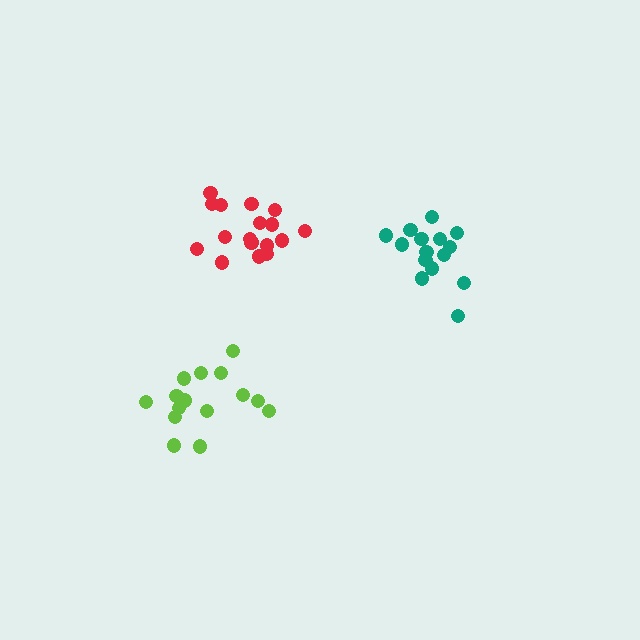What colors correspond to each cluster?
The clusters are colored: teal, lime, red.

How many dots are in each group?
Group 1: 15 dots, Group 2: 15 dots, Group 3: 18 dots (48 total).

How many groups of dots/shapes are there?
There are 3 groups.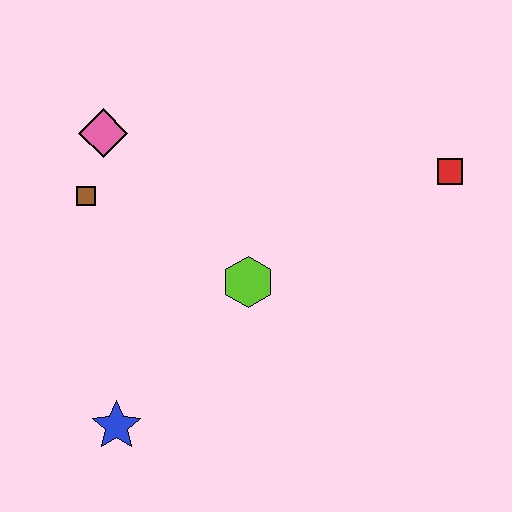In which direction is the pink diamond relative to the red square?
The pink diamond is to the left of the red square.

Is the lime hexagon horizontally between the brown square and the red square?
Yes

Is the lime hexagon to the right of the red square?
No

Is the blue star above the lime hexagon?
No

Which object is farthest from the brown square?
The red square is farthest from the brown square.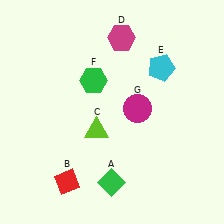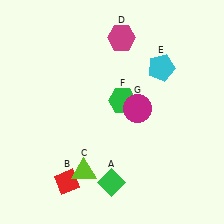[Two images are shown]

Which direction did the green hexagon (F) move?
The green hexagon (F) moved right.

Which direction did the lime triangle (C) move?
The lime triangle (C) moved down.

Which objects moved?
The objects that moved are: the lime triangle (C), the green hexagon (F).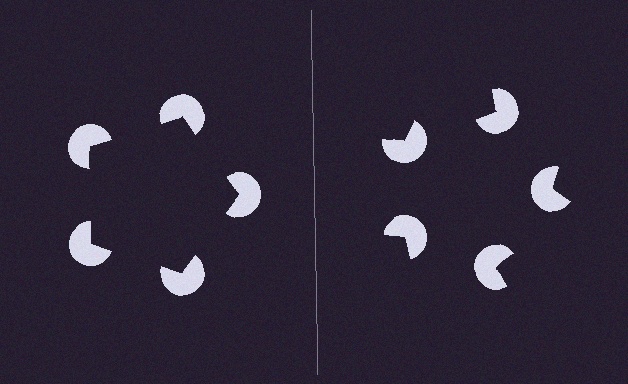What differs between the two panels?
The pac-man discs are positioned identically on both sides; only the wedge orientations differ. On the left they align to a pentagon; on the right they are misaligned.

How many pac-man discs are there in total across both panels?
10 — 5 on each side.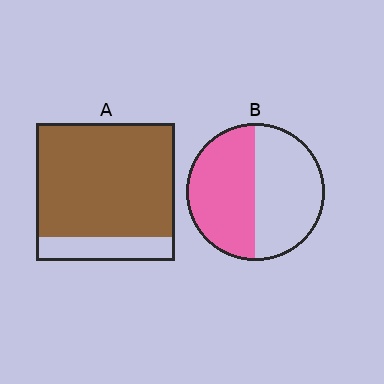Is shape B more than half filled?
Roughly half.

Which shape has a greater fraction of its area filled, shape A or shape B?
Shape A.